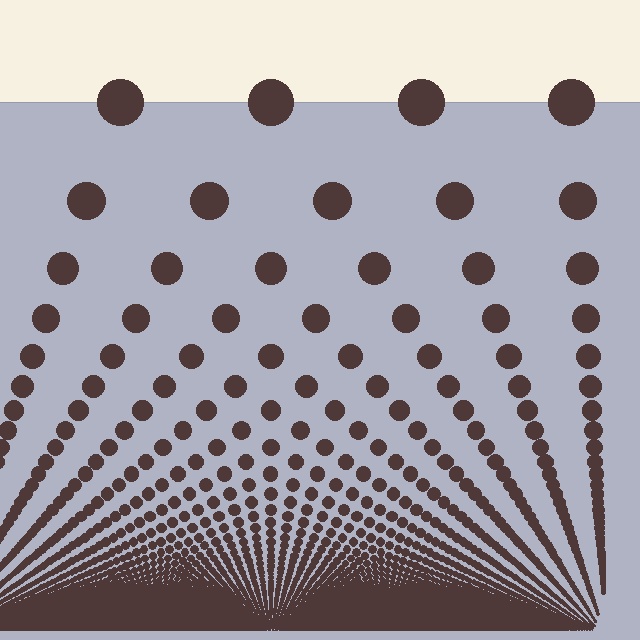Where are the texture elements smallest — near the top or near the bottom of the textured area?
Near the bottom.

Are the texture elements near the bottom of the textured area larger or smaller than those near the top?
Smaller. The gradient is inverted — elements near the bottom are smaller and denser.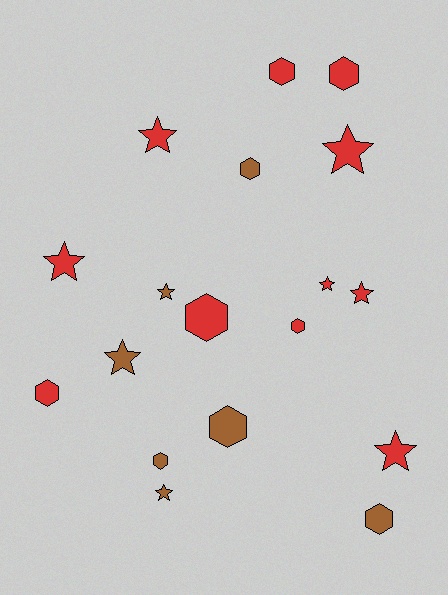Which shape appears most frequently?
Hexagon, with 9 objects.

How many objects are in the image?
There are 18 objects.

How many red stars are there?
There are 6 red stars.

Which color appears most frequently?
Red, with 11 objects.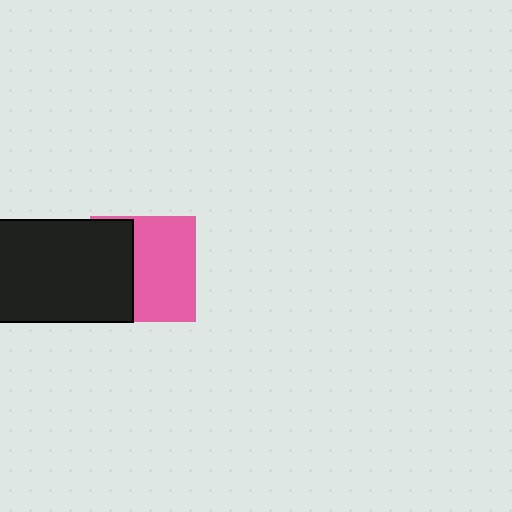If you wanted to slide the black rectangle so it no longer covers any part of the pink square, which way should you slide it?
Slide it left — that is the most direct way to separate the two shapes.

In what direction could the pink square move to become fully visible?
The pink square could move right. That would shift it out from behind the black rectangle entirely.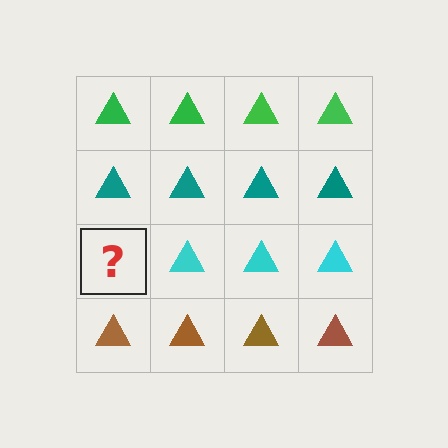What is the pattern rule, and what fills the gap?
The rule is that each row has a consistent color. The gap should be filled with a cyan triangle.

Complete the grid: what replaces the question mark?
The question mark should be replaced with a cyan triangle.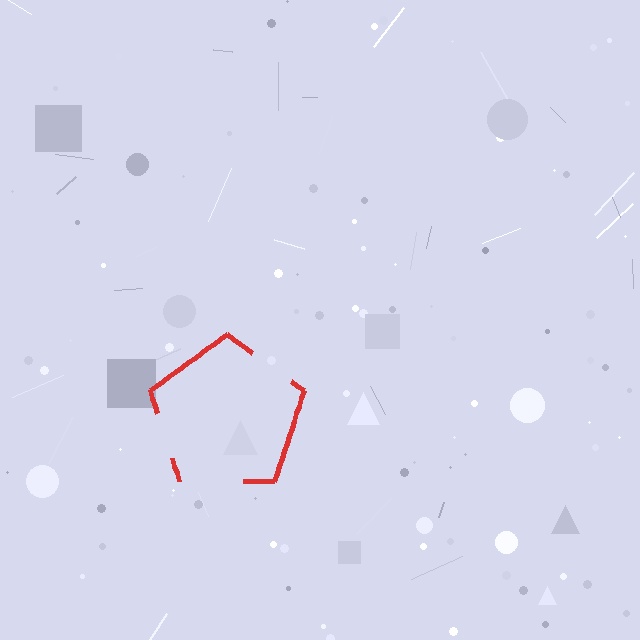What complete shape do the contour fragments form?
The contour fragments form a pentagon.